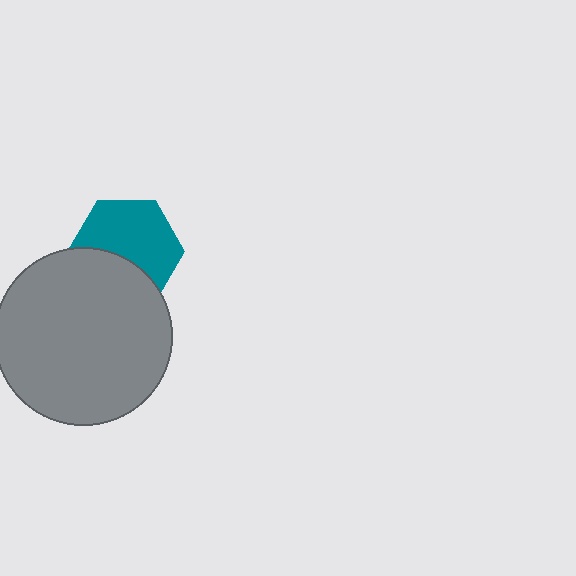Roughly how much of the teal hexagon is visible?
About half of it is visible (roughly 63%).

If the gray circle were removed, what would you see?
You would see the complete teal hexagon.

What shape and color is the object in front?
The object in front is a gray circle.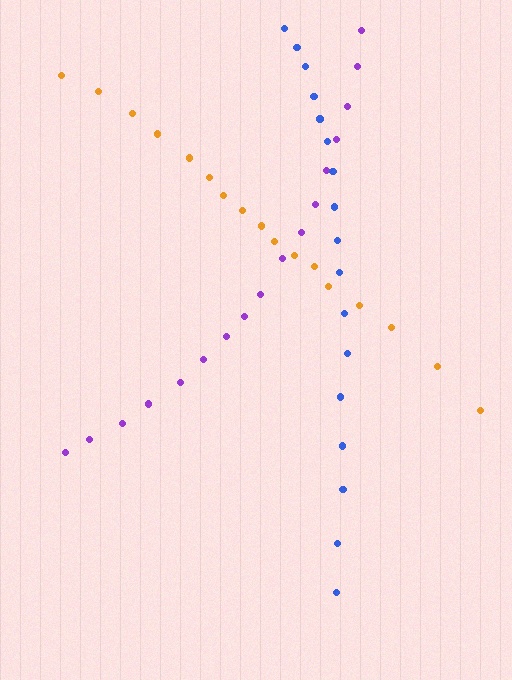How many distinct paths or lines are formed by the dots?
There are 3 distinct paths.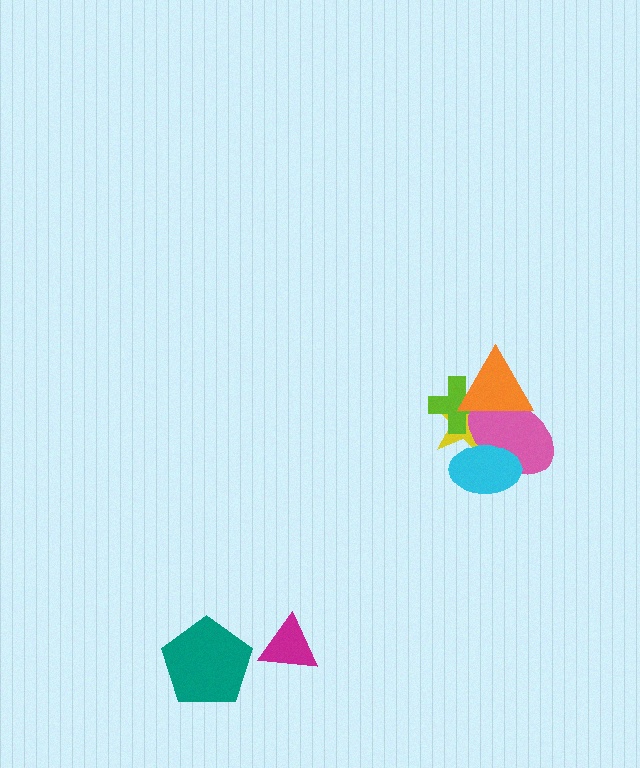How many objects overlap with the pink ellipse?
4 objects overlap with the pink ellipse.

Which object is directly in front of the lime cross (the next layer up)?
The pink ellipse is directly in front of the lime cross.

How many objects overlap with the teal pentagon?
0 objects overlap with the teal pentagon.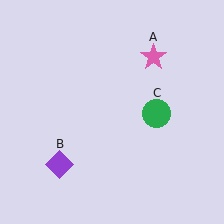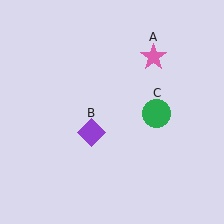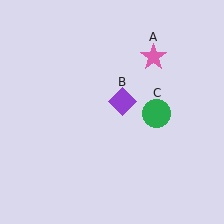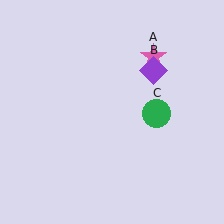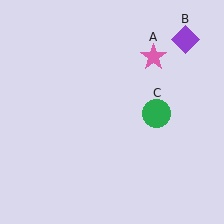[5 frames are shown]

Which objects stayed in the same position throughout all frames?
Pink star (object A) and green circle (object C) remained stationary.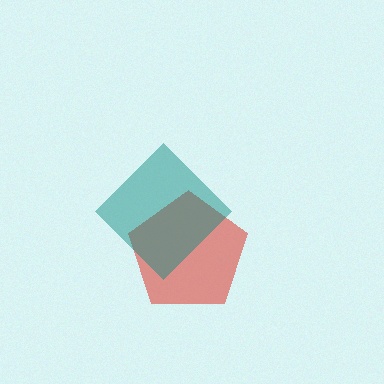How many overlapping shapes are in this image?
There are 2 overlapping shapes in the image.